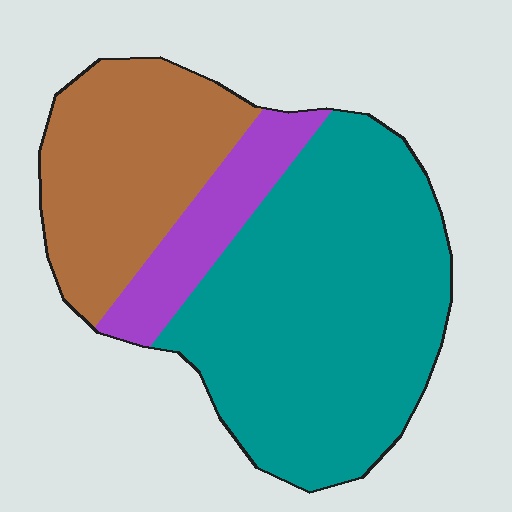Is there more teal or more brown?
Teal.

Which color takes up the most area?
Teal, at roughly 60%.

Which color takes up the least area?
Purple, at roughly 15%.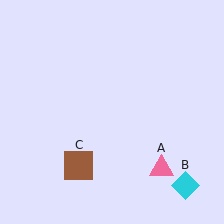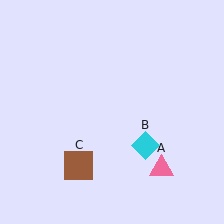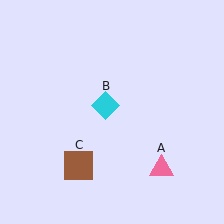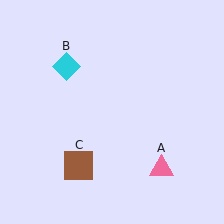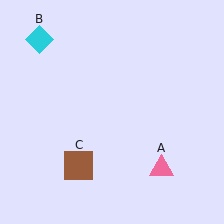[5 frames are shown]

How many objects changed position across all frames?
1 object changed position: cyan diamond (object B).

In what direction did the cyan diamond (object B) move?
The cyan diamond (object B) moved up and to the left.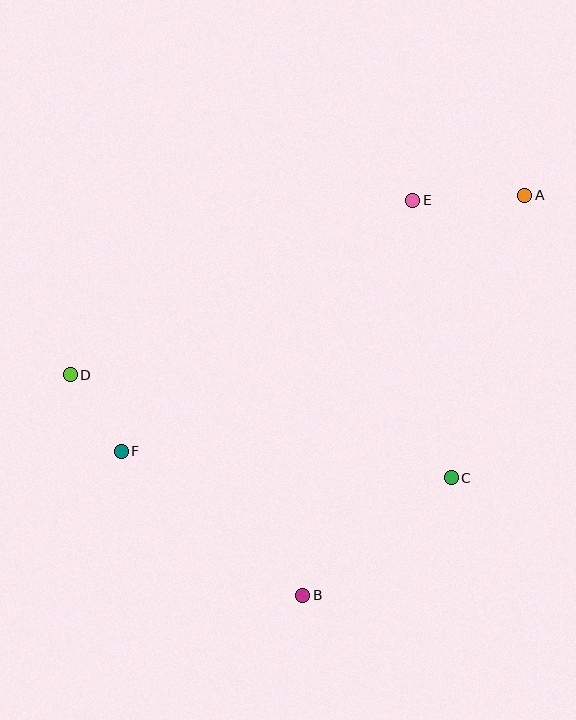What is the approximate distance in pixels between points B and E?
The distance between B and E is approximately 410 pixels.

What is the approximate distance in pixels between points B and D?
The distance between B and D is approximately 320 pixels.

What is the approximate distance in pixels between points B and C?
The distance between B and C is approximately 190 pixels.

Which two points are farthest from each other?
Points A and D are farthest from each other.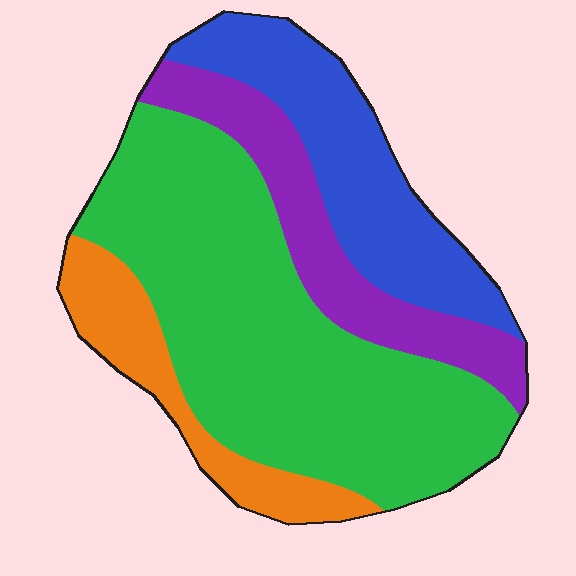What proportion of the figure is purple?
Purple covers 17% of the figure.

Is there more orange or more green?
Green.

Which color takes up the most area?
Green, at roughly 50%.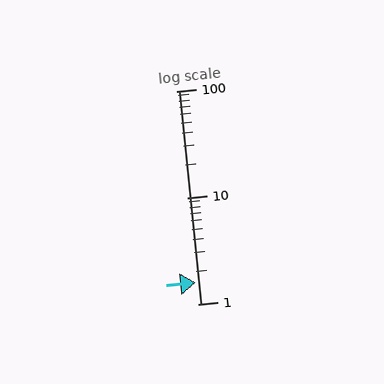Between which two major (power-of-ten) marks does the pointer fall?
The pointer is between 1 and 10.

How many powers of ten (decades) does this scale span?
The scale spans 2 decades, from 1 to 100.